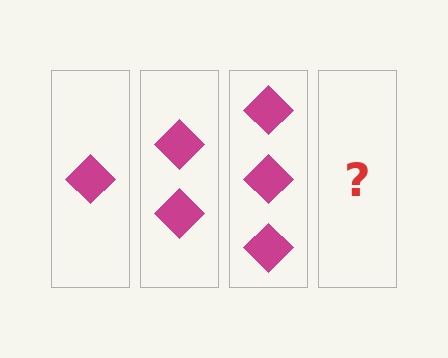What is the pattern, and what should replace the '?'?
The pattern is that each step adds one more diamond. The '?' should be 4 diamonds.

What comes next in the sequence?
The next element should be 4 diamonds.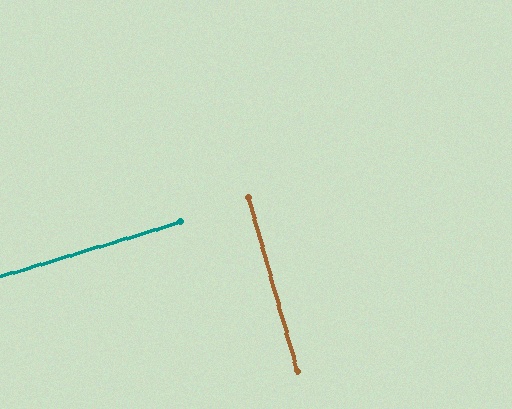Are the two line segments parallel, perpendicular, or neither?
Perpendicular — they meet at approximately 89°.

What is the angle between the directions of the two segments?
Approximately 89 degrees.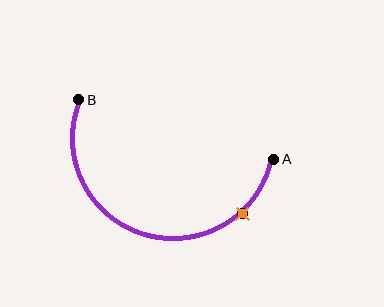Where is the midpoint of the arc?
The arc midpoint is the point on the curve farthest from the straight line joining A and B. It sits below that line.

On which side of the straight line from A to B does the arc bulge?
The arc bulges below the straight line connecting A and B.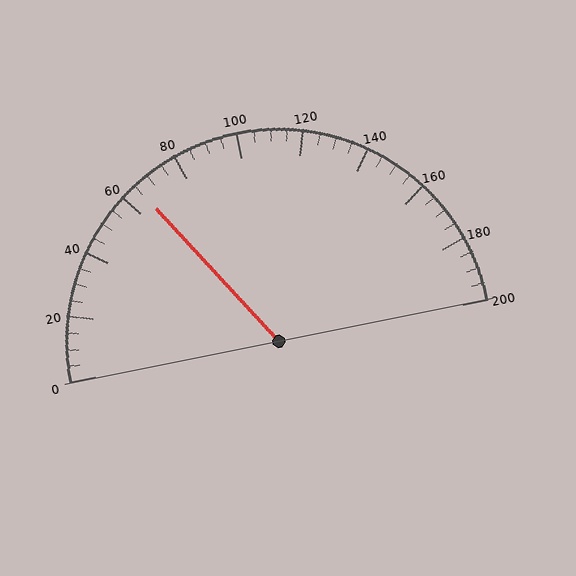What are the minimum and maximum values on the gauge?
The gauge ranges from 0 to 200.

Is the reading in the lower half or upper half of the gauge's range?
The reading is in the lower half of the range (0 to 200).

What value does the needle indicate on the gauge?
The needle indicates approximately 65.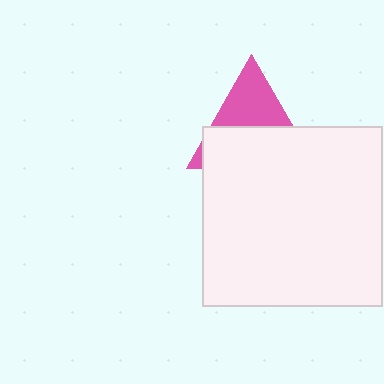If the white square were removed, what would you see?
You would see the complete pink triangle.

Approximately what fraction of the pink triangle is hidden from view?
Roughly 59% of the pink triangle is hidden behind the white square.